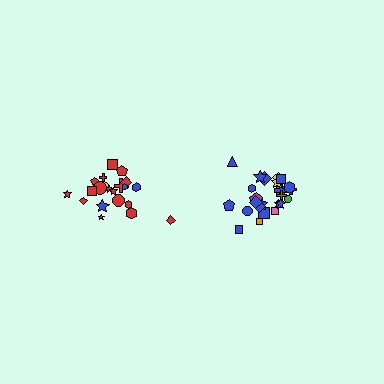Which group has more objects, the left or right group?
The right group.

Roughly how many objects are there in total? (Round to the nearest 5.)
Roughly 45 objects in total.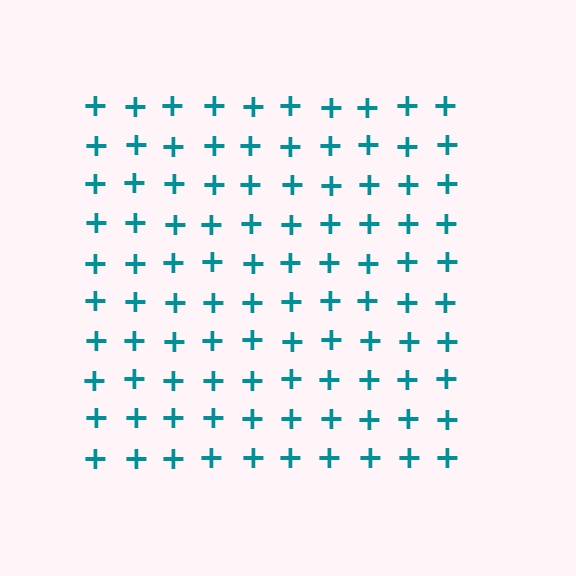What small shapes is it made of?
It is made of small plus signs.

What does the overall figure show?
The overall figure shows a square.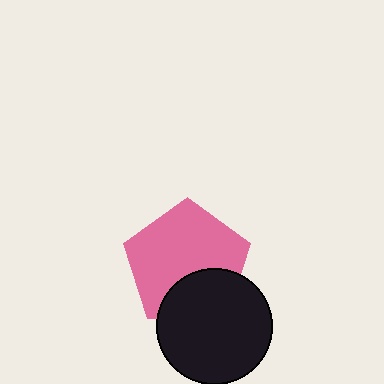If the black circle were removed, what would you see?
You would see the complete pink pentagon.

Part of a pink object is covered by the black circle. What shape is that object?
It is a pentagon.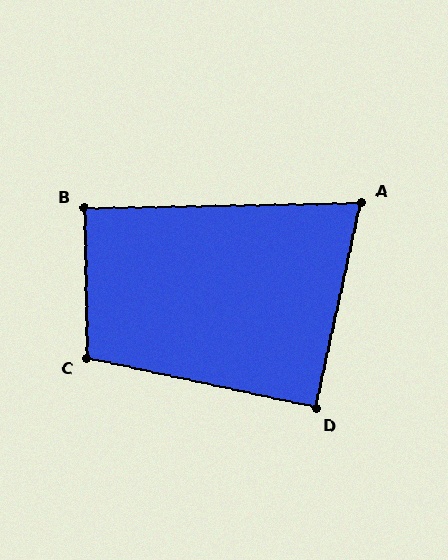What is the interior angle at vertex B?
Approximately 90 degrees (approximately right).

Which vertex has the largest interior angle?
C, at approximately 104 degrees.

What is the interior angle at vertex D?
Approximately 90 degrees (approximately right).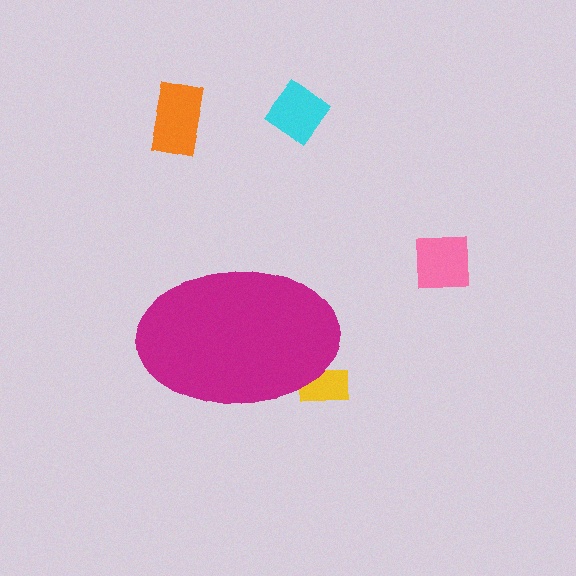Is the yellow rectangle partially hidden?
Yes, the yellow rectangle is partially hidden behind the magenta ellipse.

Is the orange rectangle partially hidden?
No, the orange rectangle is fully visible.